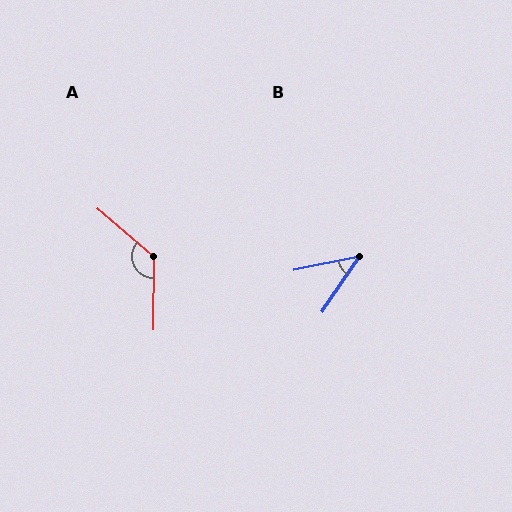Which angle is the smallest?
B, at approximately 44 degrees.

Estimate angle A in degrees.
Approximately 130 degrees.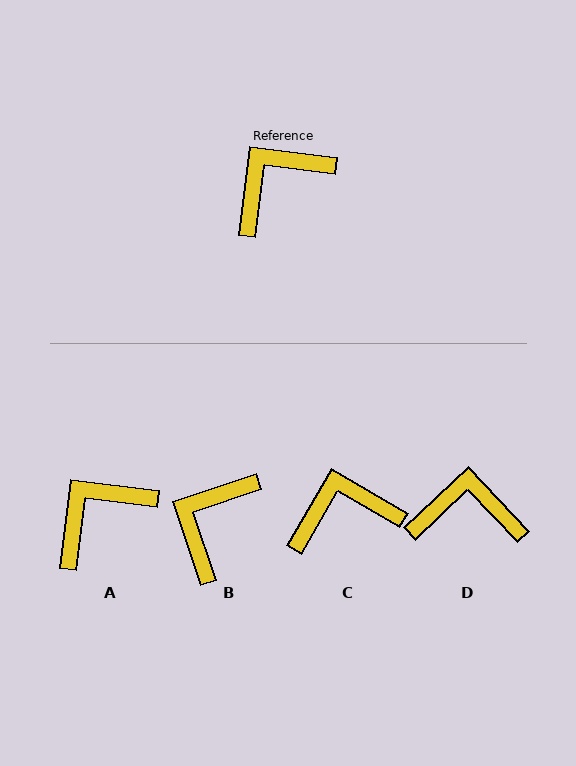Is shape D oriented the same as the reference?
No, it is off by about 39 degrees.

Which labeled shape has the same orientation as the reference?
A.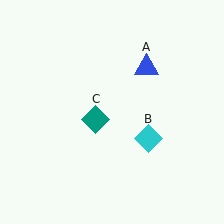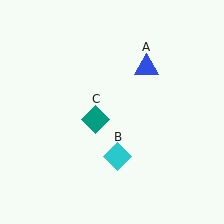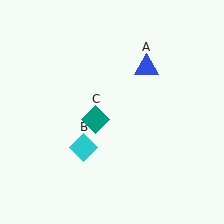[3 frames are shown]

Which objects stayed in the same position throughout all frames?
Blue triangle (object A) and teal diamond (object C) remained stationary.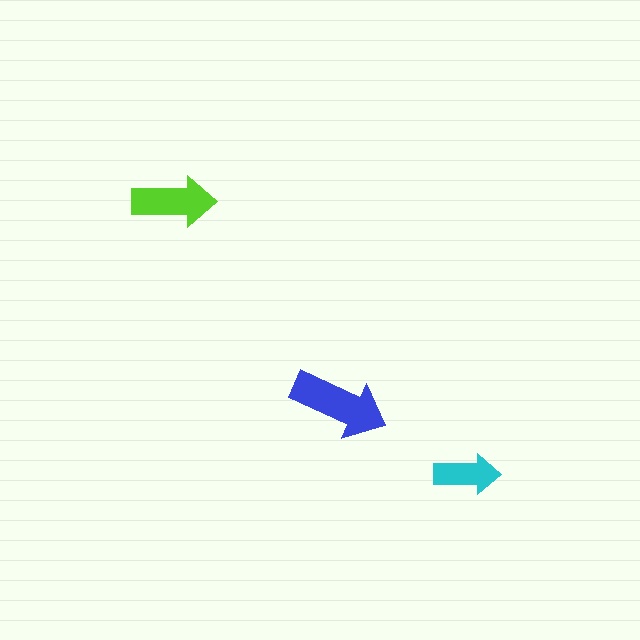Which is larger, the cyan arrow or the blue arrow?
The blue one.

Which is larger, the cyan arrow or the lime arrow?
The lime one.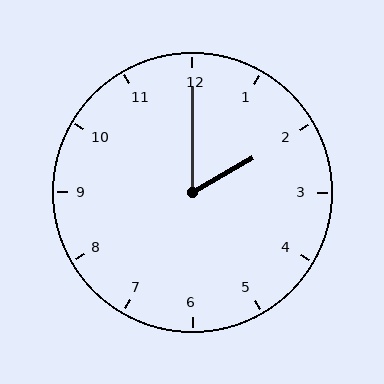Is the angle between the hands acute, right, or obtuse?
It is acute.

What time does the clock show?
2:00.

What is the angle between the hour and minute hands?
Approximately 60 degrees.